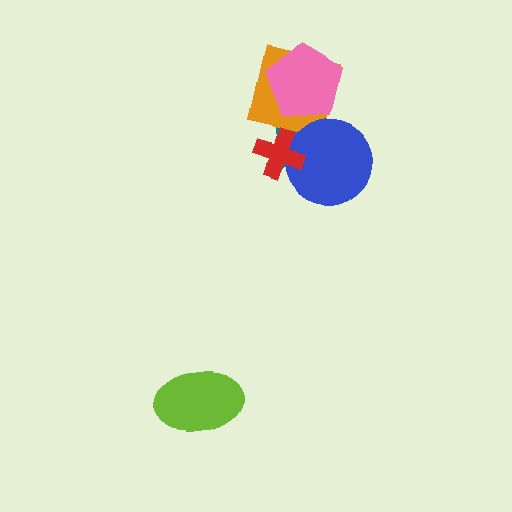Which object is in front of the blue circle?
The red cross is in front of the blue circle.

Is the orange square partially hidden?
Yes, it is partially covered by another shape.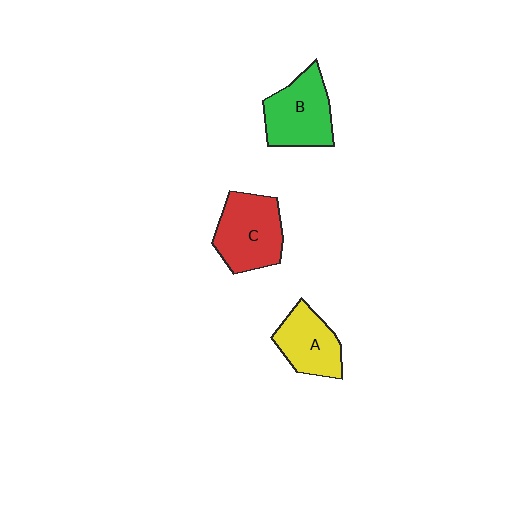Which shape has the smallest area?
Shape A (yellow).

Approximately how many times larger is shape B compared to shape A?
Approximately 1.2 times.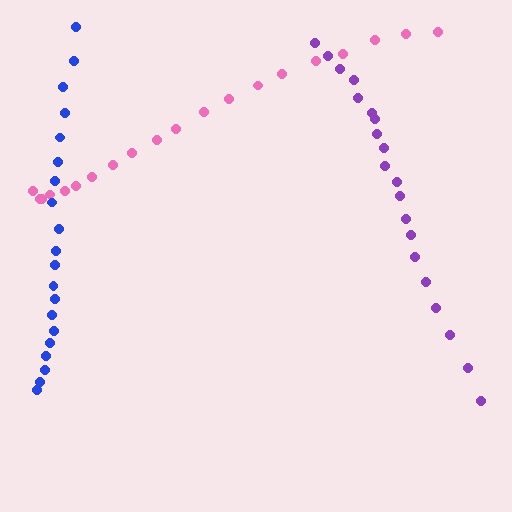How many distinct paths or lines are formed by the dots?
There are 3 distinct paths.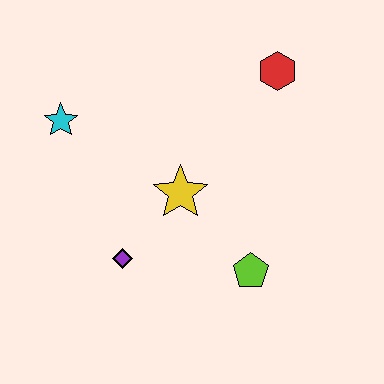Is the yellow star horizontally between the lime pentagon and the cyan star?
Yes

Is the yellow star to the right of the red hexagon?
No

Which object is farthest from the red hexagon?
The purple diamond is farthest from the red hexagon.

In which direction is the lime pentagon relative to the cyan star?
The lime pentagon is to the right of the cyan star.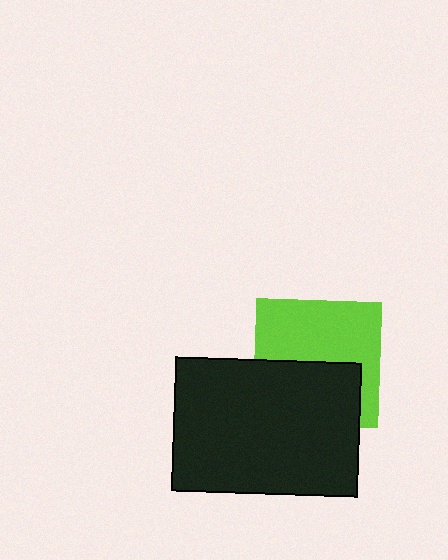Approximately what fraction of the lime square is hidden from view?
Roughly 45% of the lime square is hidden behind the black rectangle.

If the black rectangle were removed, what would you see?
You would see the complete lime square.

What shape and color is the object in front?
The object in front is a black rectangle.